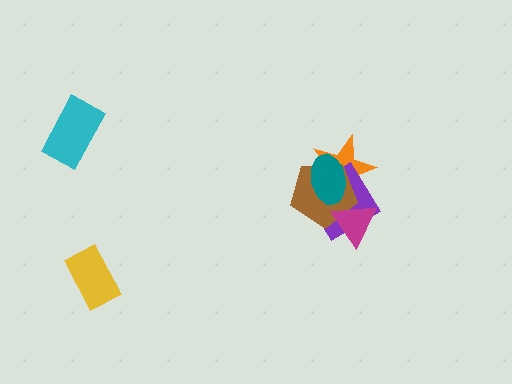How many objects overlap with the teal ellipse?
3 objects overlap with the teal ellipse.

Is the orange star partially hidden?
Yes, it is partially covered by another shape.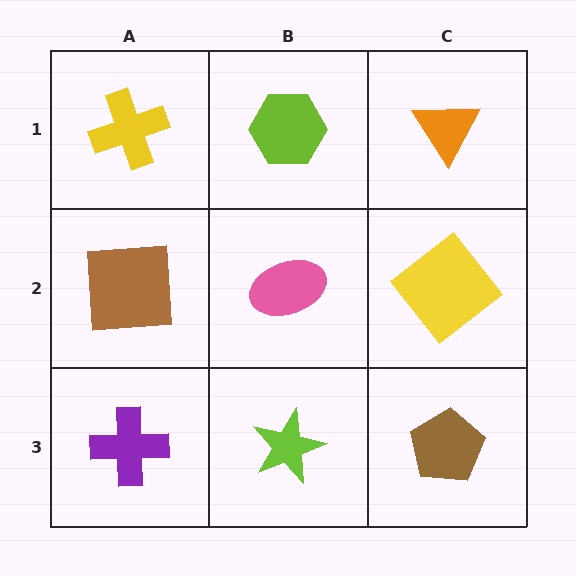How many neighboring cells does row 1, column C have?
2.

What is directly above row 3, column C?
A yellow diamond.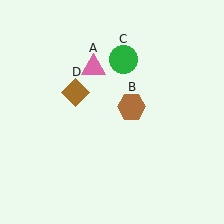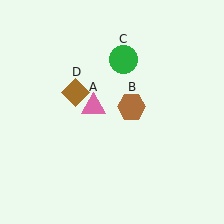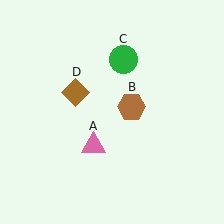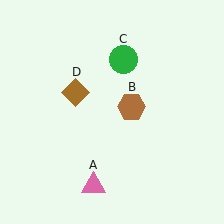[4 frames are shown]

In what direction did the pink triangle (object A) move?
The pink triangle (object A) moved down.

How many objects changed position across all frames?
1 object changed position: pink triangle (object A).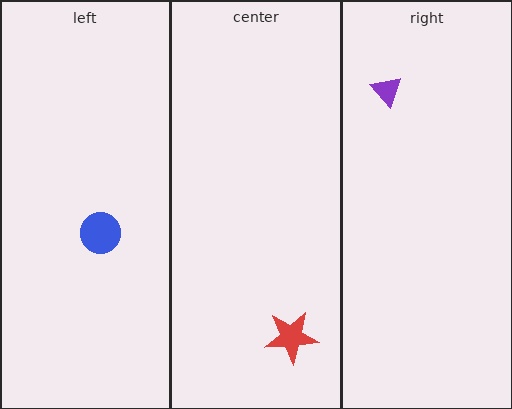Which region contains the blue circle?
The left region.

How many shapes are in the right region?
1.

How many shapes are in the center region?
1.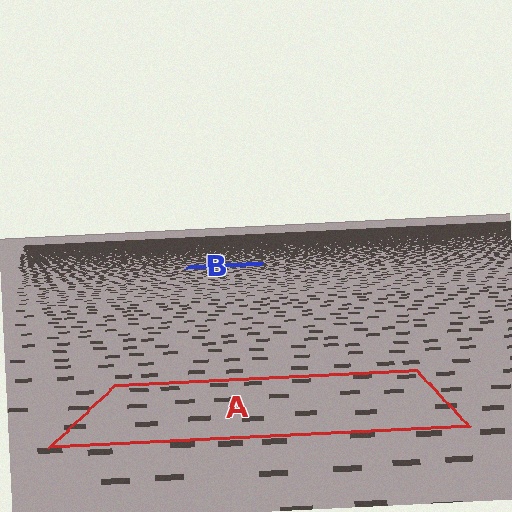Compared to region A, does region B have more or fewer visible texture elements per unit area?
Region B has more texture elements per unit area — they are packed more densely because it is farther away.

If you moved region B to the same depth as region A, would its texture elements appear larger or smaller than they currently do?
They would appear larger. At a closer depth, the same texture elements are projected at a bigger on-screen size.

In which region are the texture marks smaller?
The texture marks are smaller in region B, because it is farther away.